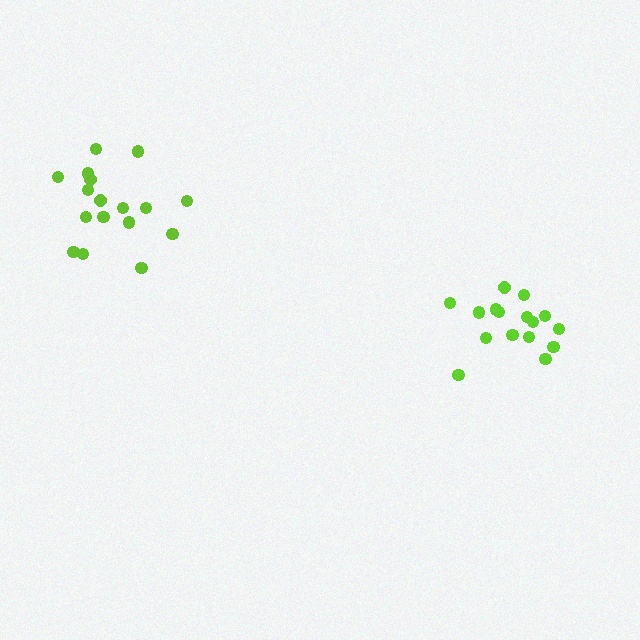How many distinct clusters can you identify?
There are 2 distinct clusters.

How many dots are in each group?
Group 1: 16 dots, Group 2: 17 dots (33 total).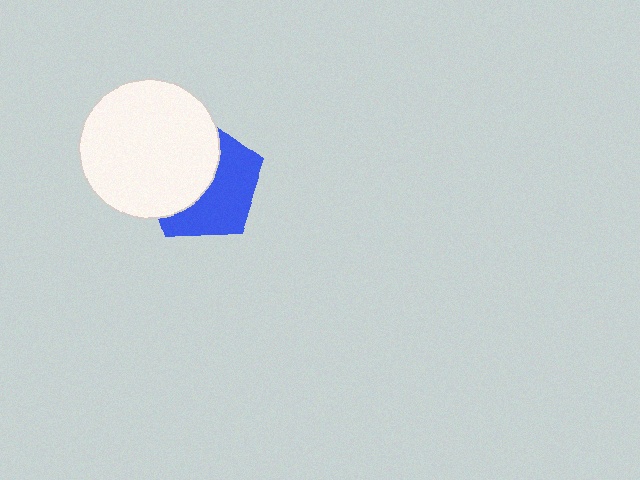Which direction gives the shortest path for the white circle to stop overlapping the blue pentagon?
Moving left gives the shortest separation.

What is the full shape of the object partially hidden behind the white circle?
The partially hidden object is a blue pentagon.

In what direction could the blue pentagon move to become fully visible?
The blue pentagon could move right. That would shift it out from behind the white circle entirely.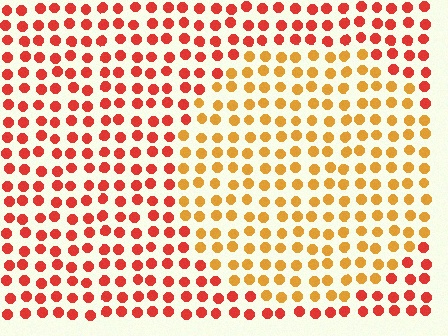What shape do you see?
I see a circle.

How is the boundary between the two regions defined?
The boundary is defined purely by a slight shift in hue (about 36 degrees). Spacing, size, and orientation are identical on both sides.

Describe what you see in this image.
The image is filled with small red elements in a uniform arrangement. A circle-shaped region is visible where the elements are tinted to a slightly different hue, forming a subtle color boundary.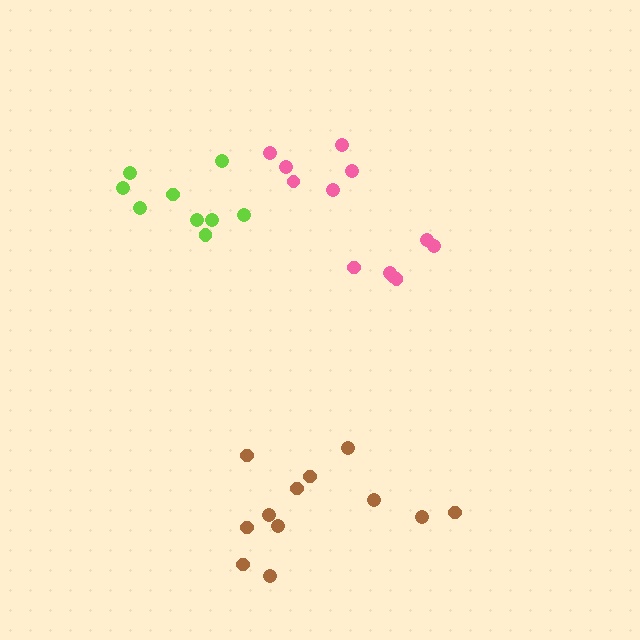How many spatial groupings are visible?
There are 3 spatial groupings.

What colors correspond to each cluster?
The clusters are colored: lime, brown, pink.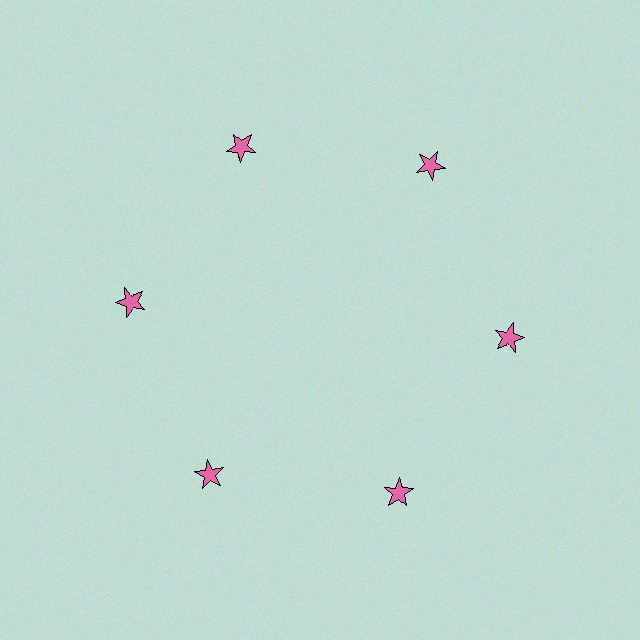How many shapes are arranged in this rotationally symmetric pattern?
There are 6 shapes, arranged in 6 groups of 1.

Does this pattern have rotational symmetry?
Yes, this pattern has 6-fold rotational symmetry. It looks the same after rotating 60 degrees around the center.